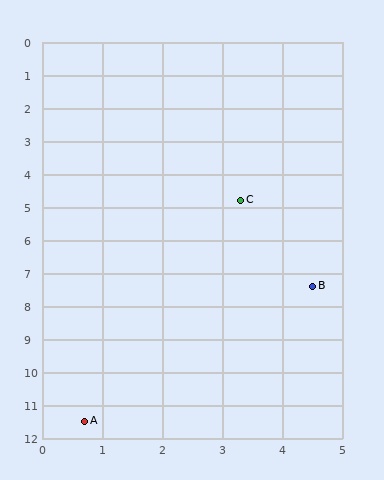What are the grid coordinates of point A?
Point A is at approximately (0.7, 11.5).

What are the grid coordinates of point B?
Point B is at approximately (4.5, 7.4).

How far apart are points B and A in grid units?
Points B and A are about 5.6 grid units apart.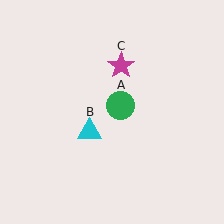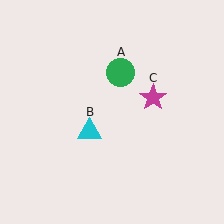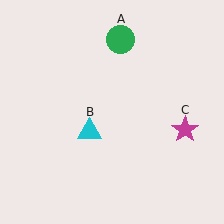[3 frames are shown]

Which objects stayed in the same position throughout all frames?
Cyan triangle (object B) remained stationary.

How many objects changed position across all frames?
2 objects changed position: green circle (object A), magenta star (object C).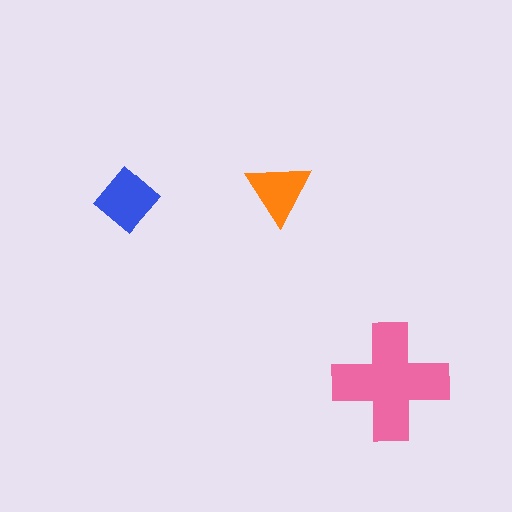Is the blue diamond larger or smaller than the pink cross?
Smaller.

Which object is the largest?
The pink cross.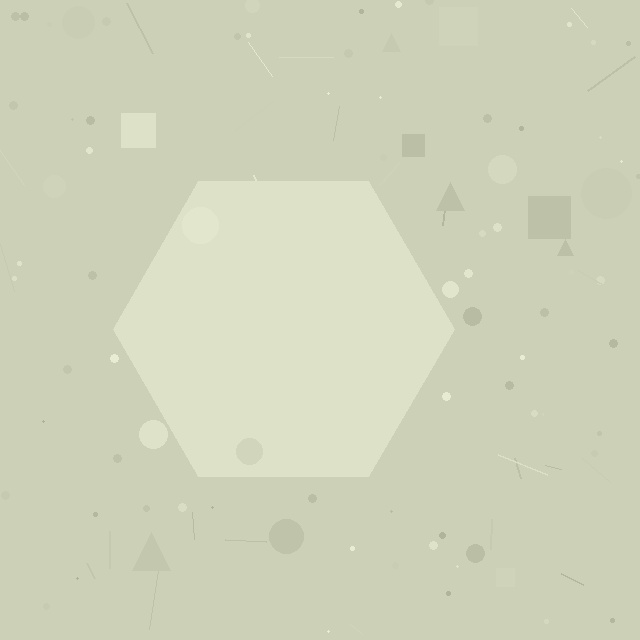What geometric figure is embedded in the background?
A hexagon is embedded in the background.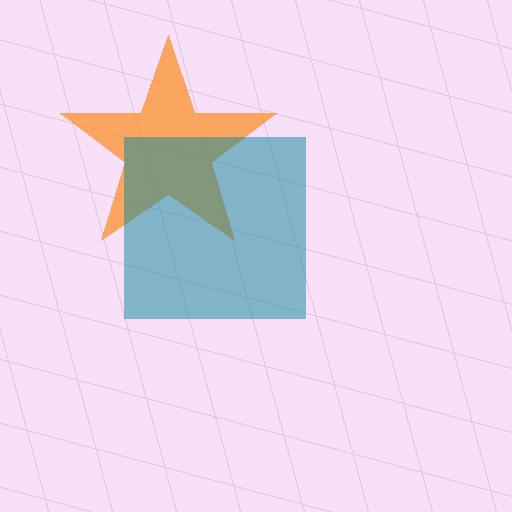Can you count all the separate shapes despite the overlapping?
Yes, there are 2 separate shapes.